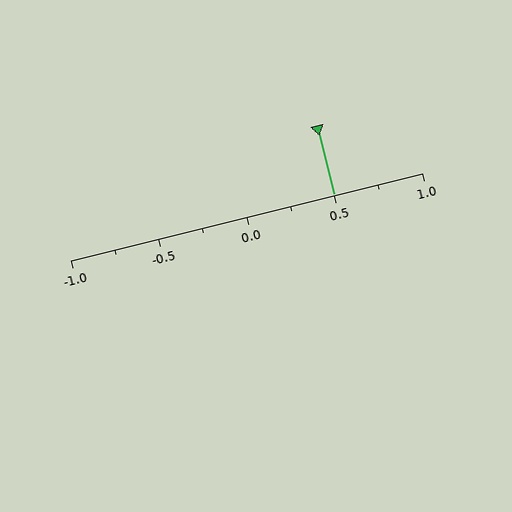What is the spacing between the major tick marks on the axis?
The major ticks are spaced 0.5 apart.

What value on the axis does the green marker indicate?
The marker indicates approximately 0.5.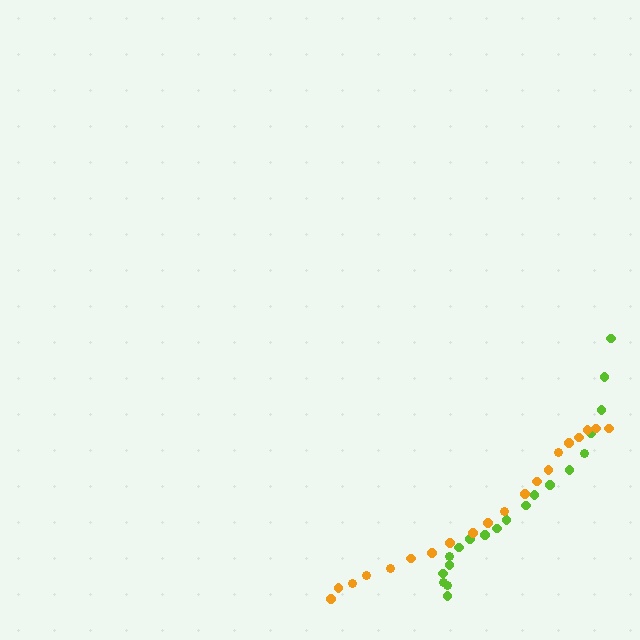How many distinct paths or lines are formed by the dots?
There are 2 distinct paths.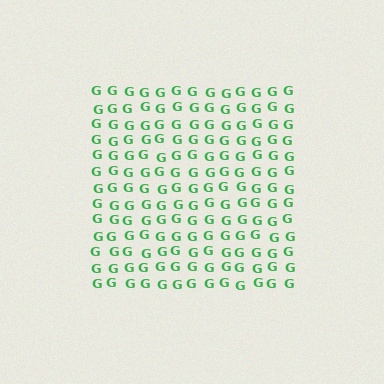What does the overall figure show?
The overall figure shows a square.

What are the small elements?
The small elements are letter G's.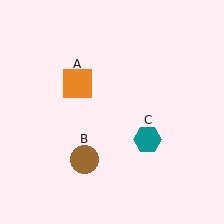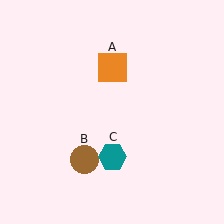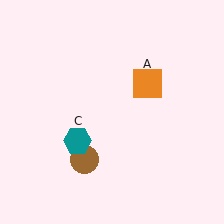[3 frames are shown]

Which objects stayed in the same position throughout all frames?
Brown circle (object B) remained stationary.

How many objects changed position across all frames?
2 objects changed position: orange square (object A), teal hexagon (object C).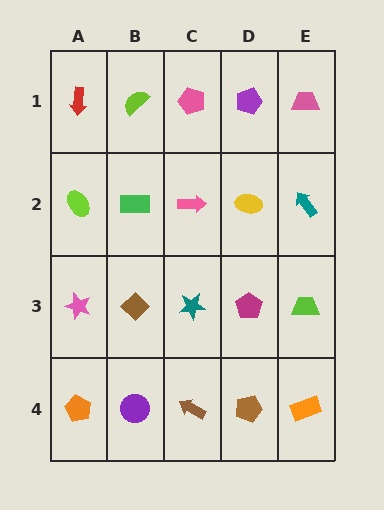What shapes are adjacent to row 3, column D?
A yellow ellipse (row 2, column D), a brown pentagon (row 4, column D), a teal star (row 3, column C), a lime trapezoid (row 3, column E).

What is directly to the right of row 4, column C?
A brown pentagon.